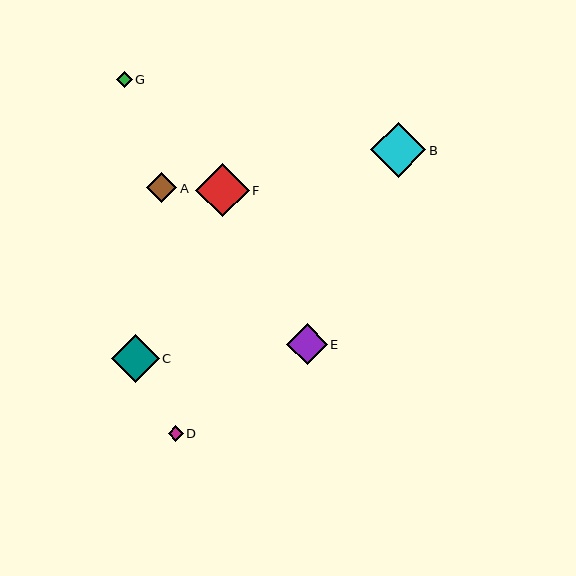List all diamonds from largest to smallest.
From largest to smallest: B, F, C, E, A, G, D.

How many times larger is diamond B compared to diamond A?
Diamond B is approximately 1.8 times the size of diamond A.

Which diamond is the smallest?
Diamond D is the smallest with a size of approximately 15 pixels.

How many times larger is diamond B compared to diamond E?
Diamond B is approximately 1.4 times the size of diamond E.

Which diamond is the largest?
Diamond B is the largest with a size of approximately 55 pixels.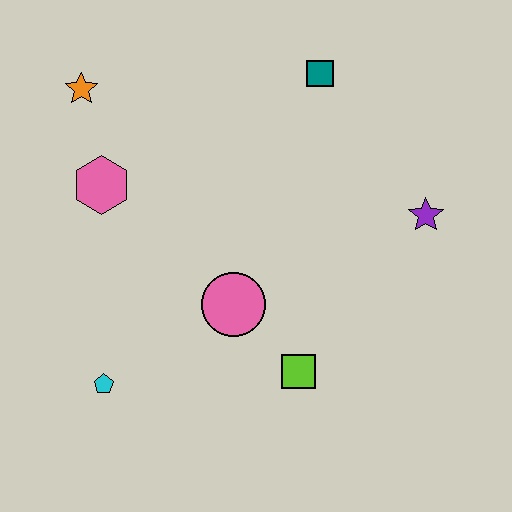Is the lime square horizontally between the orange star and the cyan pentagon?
No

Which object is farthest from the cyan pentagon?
The teal square is farthest from the cyan pentagon.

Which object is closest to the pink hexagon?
The orange star is closest to the pink hexagon.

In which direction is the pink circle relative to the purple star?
The pink circle is to the left of the purple star.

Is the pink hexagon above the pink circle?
Yes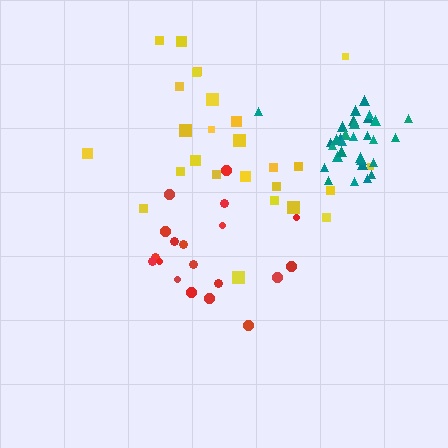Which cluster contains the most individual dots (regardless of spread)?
Teal (31).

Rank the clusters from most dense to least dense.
teal, red, yellow.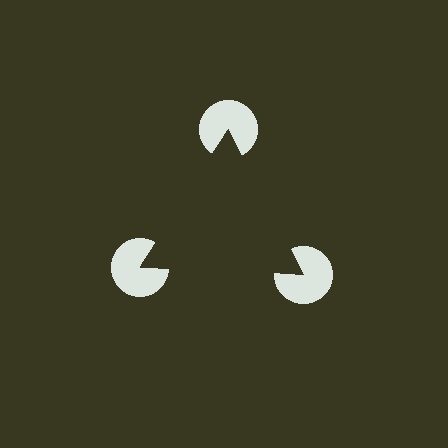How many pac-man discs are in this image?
There are 3 — one at each vertex of the illusory triangle.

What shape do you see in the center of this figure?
An illusory triangle — its edges are inferred from the aligned wedge cuts in the pac-man discs, not physically drawn.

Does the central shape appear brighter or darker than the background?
It typically appears slightly darker than the background, even though no actual brightness change is drawn.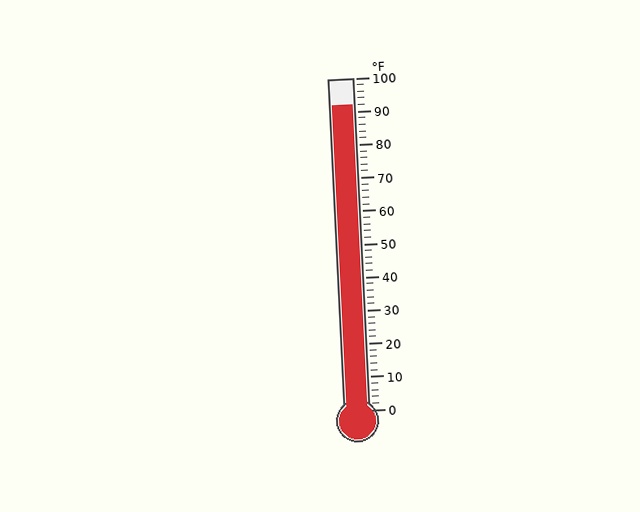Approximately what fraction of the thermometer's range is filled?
The thermometer is filled to approximately 90% of its range.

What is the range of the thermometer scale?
The thermometer scale ranges from 0°F to 100°F.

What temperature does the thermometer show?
The thermometer shows approximately 92°F.